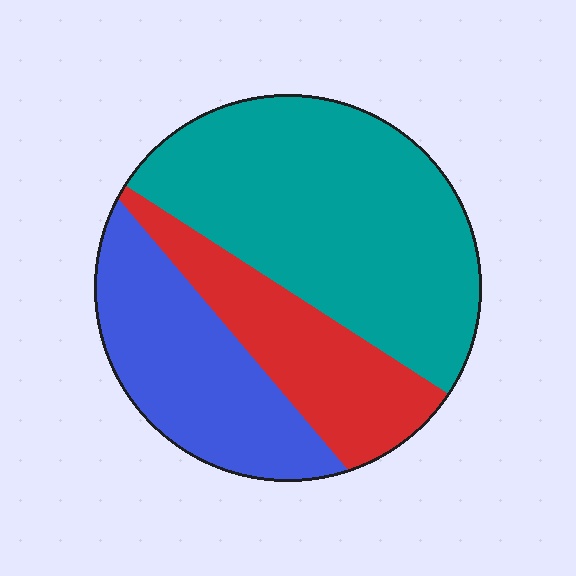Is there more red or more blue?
Blue.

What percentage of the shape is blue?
Blue takes up between a quarter and a half of the shape.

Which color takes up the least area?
Red, at roughly 20%.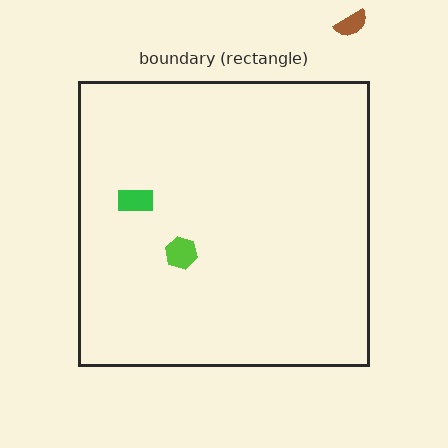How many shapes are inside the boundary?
2 inside, 1 outside.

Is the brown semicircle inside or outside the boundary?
Outside.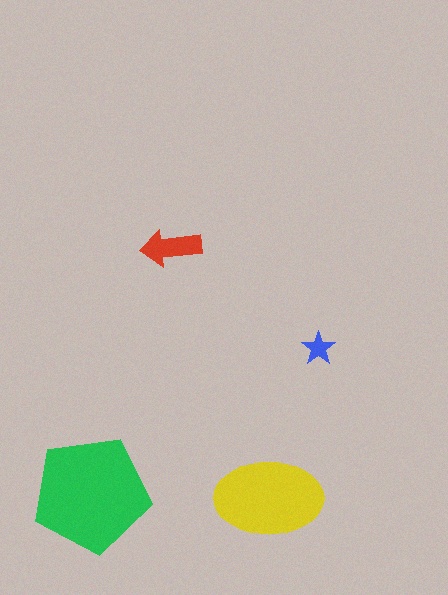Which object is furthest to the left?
The green pentagon is leftmost.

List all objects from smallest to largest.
The blue star, the red arrow, the yellow ellipse, the green pentagon.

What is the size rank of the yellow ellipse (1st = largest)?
2nd.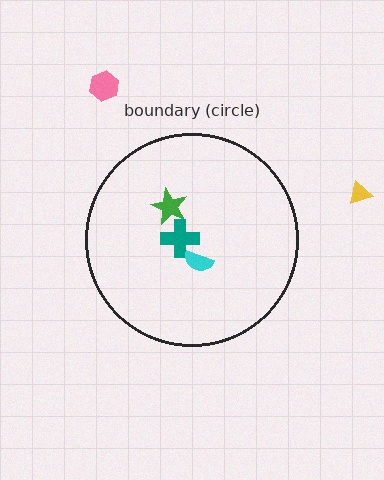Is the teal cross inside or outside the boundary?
Inside.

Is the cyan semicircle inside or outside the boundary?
Inside.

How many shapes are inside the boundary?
3 inside, 2 outside.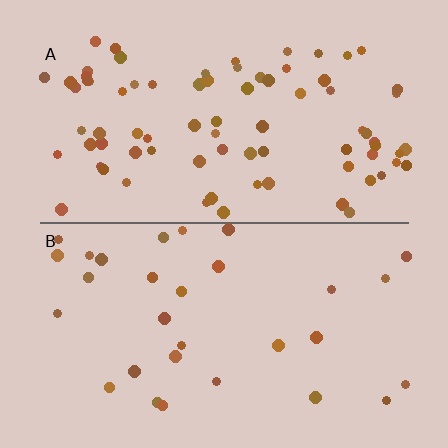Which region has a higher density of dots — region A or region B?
A (the top).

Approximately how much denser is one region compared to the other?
Approximately 2.6× — region A over region B.